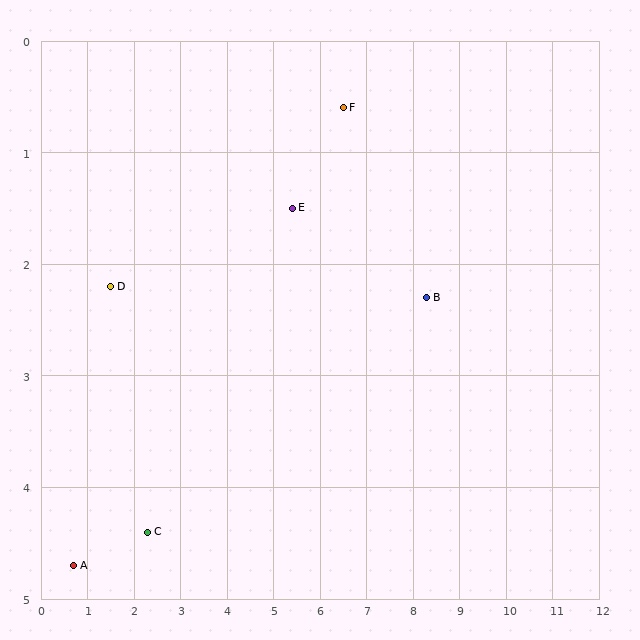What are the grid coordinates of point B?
Point B is at approximately (8.3, 2.3).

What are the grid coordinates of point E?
Point E is at approximately (5.4, 1.5).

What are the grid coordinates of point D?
Point D is at approximately (1.5, 2.2).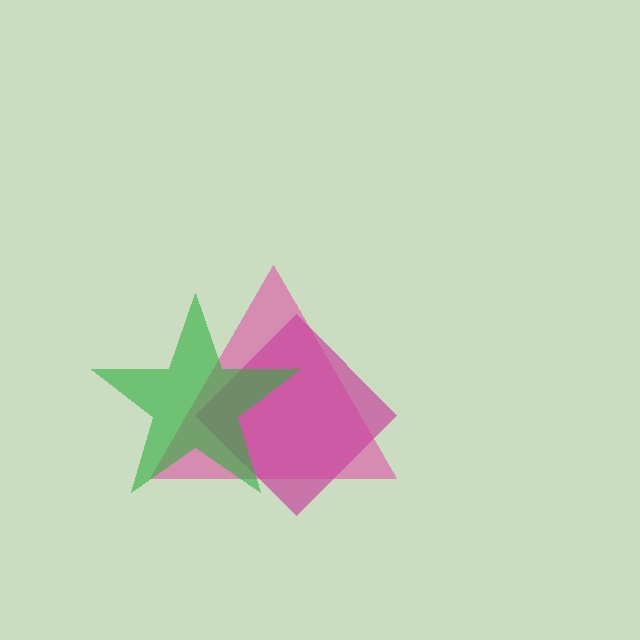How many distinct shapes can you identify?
There are 3 distinct shapes: a pink triangle, a magenta diamond, a green star.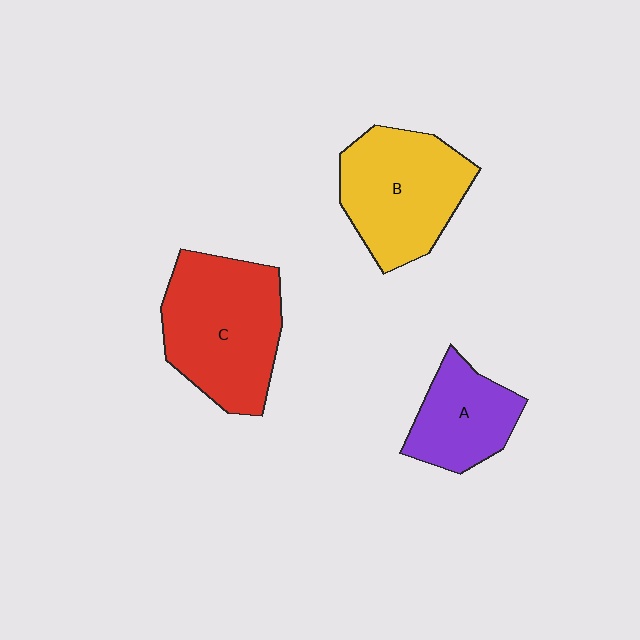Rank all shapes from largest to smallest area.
From largest to smallest: C (red), B (yellow), A (purple).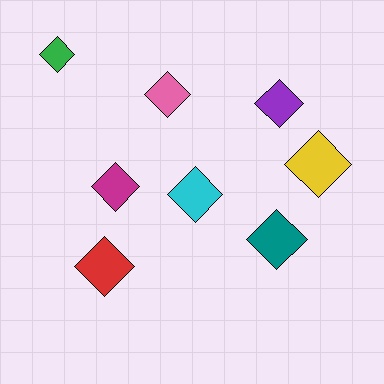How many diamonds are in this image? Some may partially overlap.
There are 8 diamonds.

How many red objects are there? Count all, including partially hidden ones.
There is 1 red object.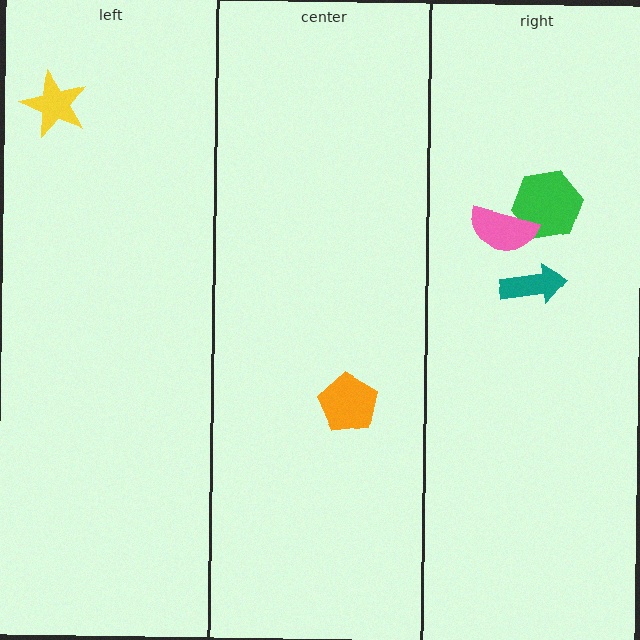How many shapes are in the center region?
1.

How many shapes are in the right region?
3.